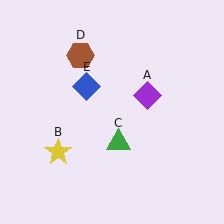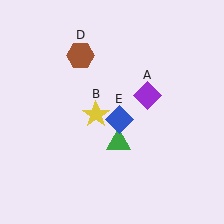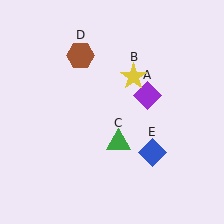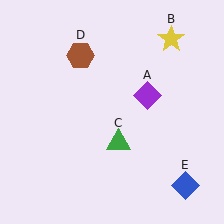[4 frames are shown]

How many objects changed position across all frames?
2 objects changed position: yellow star (object B), blue diamond (object E).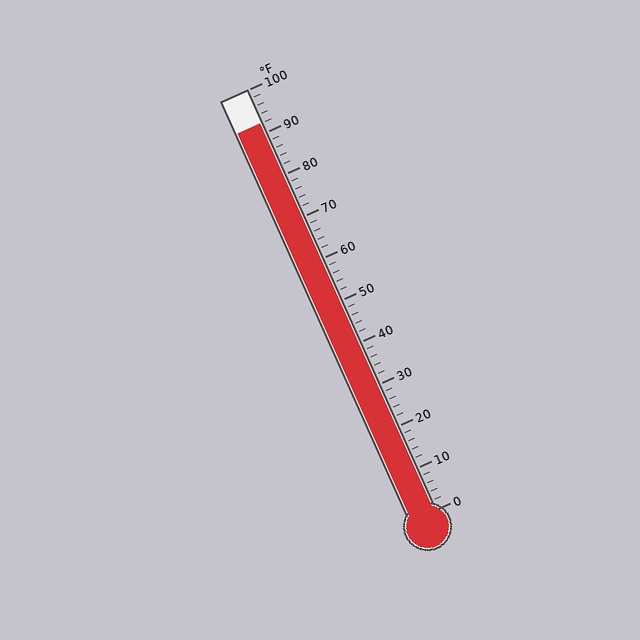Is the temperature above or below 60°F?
The temperature is above 60°F.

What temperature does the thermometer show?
The thermometer shows approximately 92°F.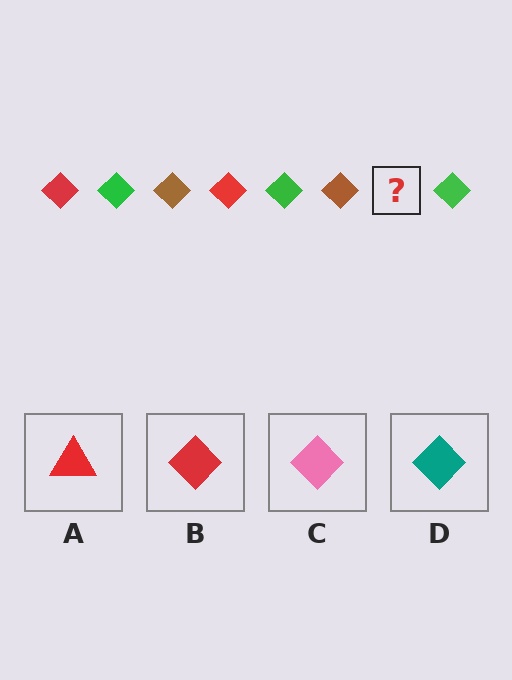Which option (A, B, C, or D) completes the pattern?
B.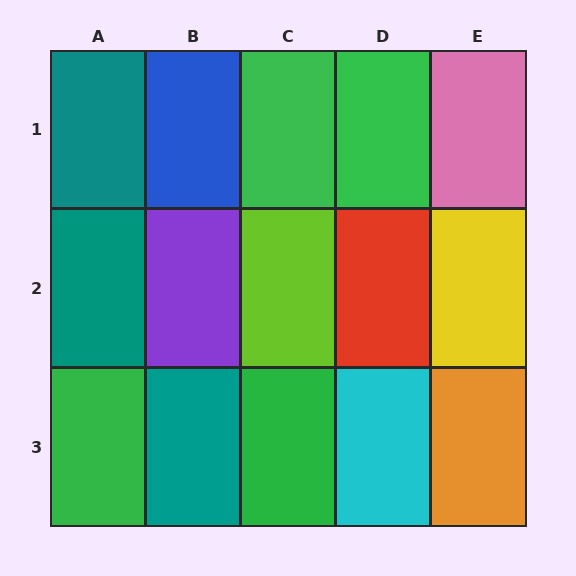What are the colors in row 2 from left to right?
Teal, purple, lime, red, yellow.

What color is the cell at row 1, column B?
Blue.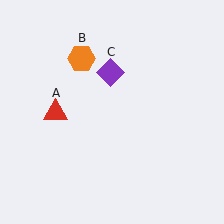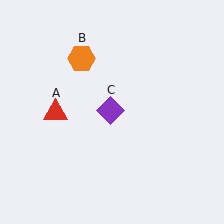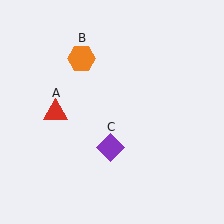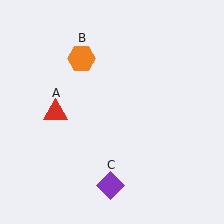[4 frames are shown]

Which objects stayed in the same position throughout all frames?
Red triangle (object A) and orange hexagon (object B) remained stationary.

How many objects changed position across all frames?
1 object changed position: purple diamond (object C).